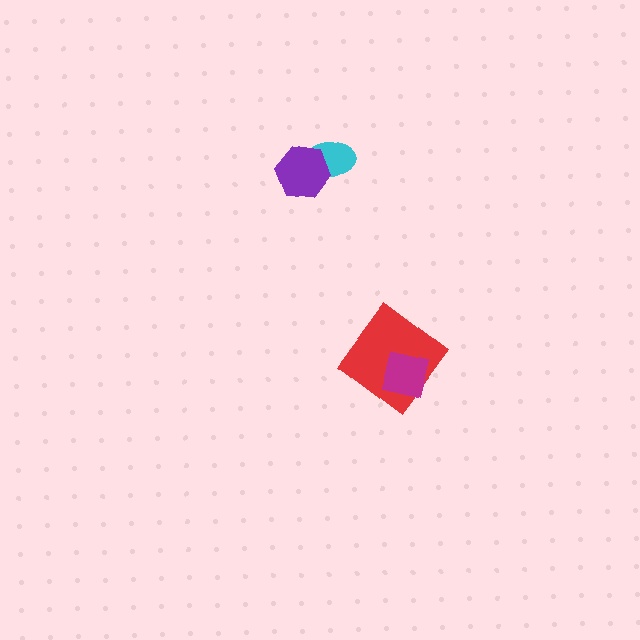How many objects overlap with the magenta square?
1 object overlaps with the magenta square.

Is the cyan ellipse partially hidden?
Yes, it is partially covered by another shape.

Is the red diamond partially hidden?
Yes, it is partially covered by another shape.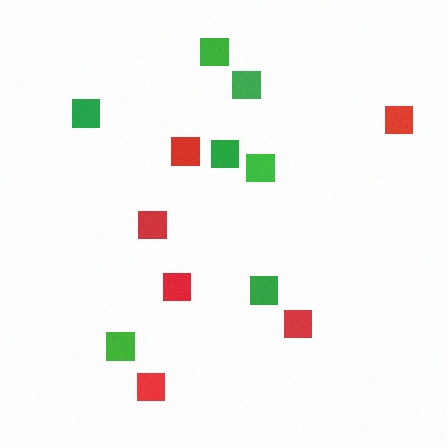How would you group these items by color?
There are 2 groups: one group of red squares (6) and one group of green squares (7).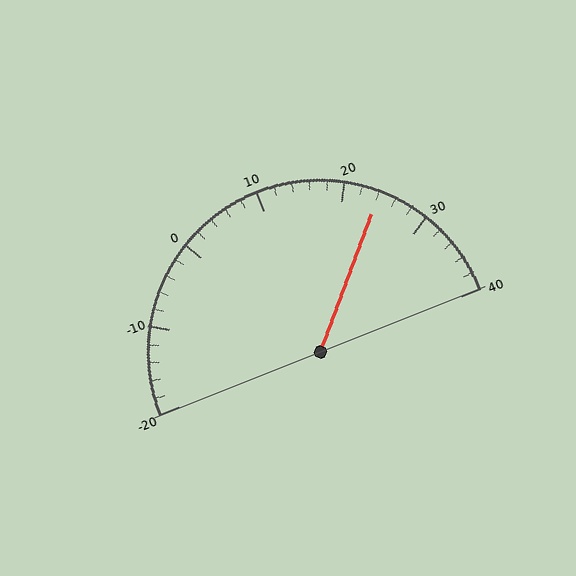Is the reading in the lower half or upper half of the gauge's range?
The reading is in the upper half of the range (-20 to 40).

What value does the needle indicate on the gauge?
The needle indicates approximately 24.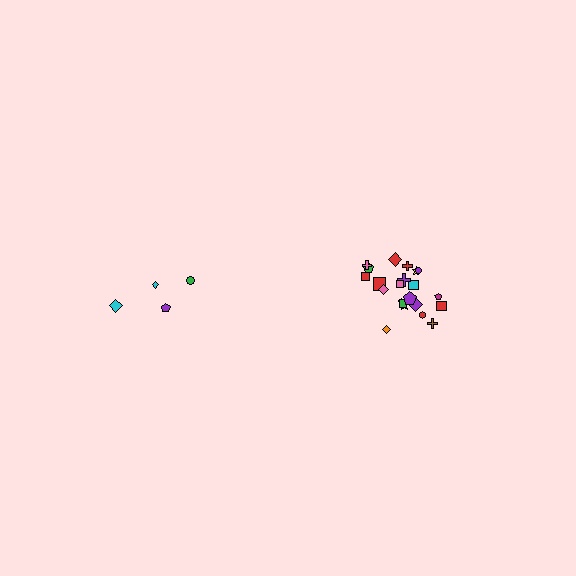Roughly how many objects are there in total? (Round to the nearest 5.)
Roughly 25 objects in total.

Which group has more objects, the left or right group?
The right group.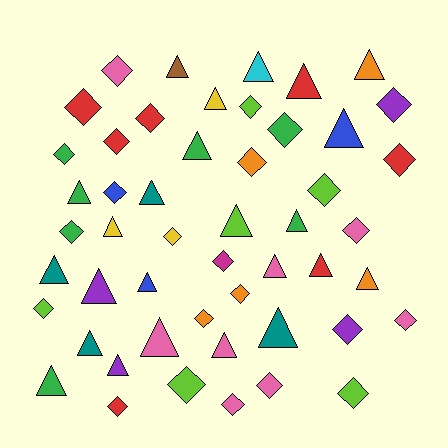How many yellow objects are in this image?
There are 3 yellow objects.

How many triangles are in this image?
There are 24 triangles.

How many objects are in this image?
There are 50 objects.